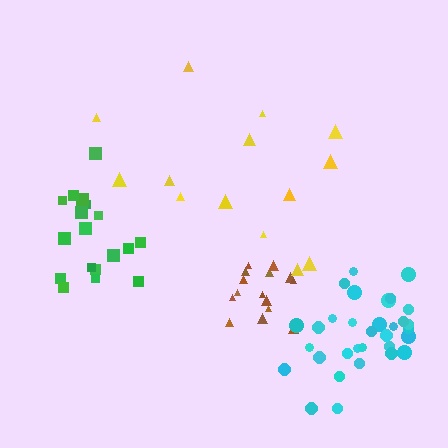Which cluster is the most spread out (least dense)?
Yellow.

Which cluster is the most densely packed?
Brown.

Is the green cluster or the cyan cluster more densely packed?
Green.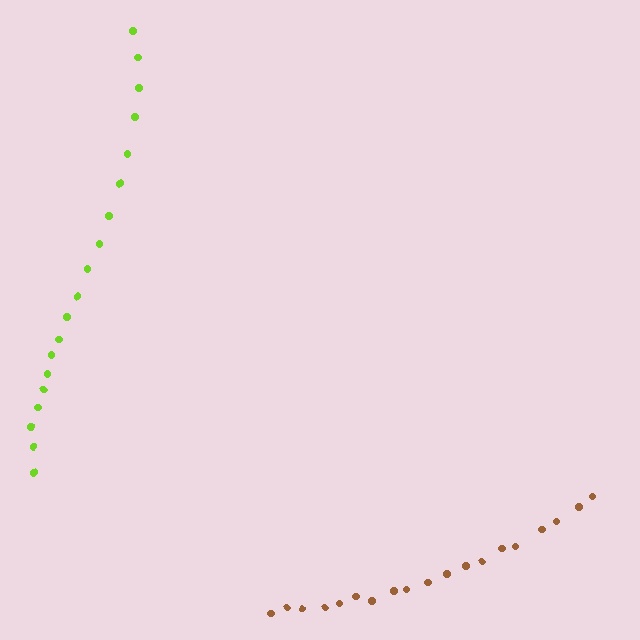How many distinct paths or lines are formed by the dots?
There are 2 distinct paths.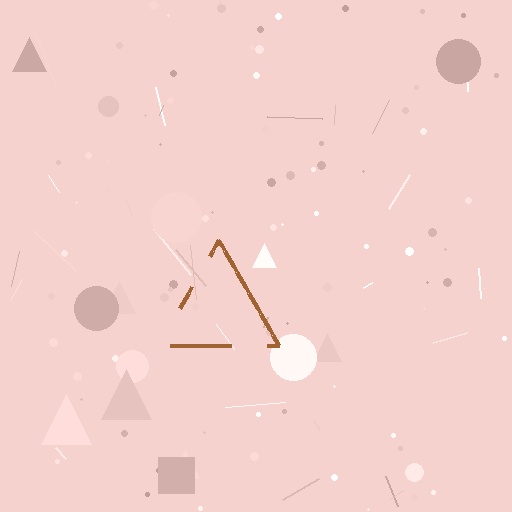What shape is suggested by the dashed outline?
The dashed outline suggests a triangle.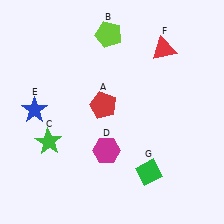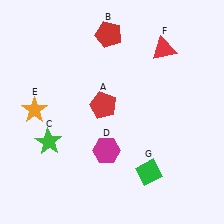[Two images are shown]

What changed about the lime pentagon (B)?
In Image 1, B is lime. In Image 2, it changed to red.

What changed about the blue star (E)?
In Image 1, E is blue. In Image 2, it changed to orange.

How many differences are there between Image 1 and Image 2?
There are 2 differences between the two images.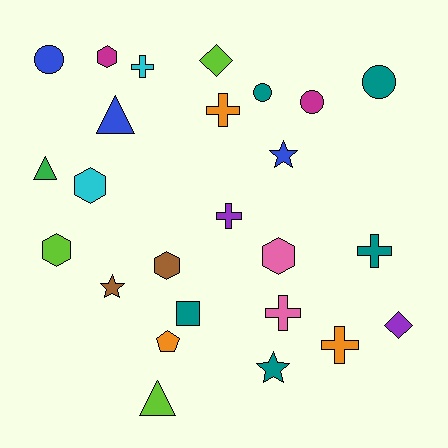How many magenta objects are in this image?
There are 2 magenta objects.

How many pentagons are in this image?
There is 1 pentagon.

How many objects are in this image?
There are 25 objects.